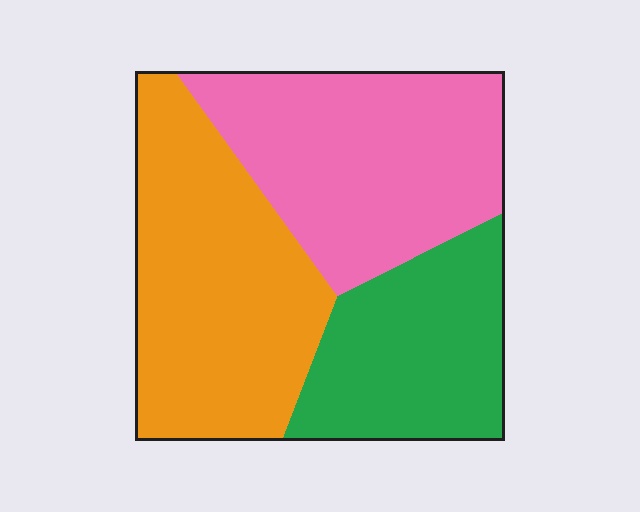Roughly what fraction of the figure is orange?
Orange covers roughly 40% of the figure.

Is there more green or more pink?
Pink.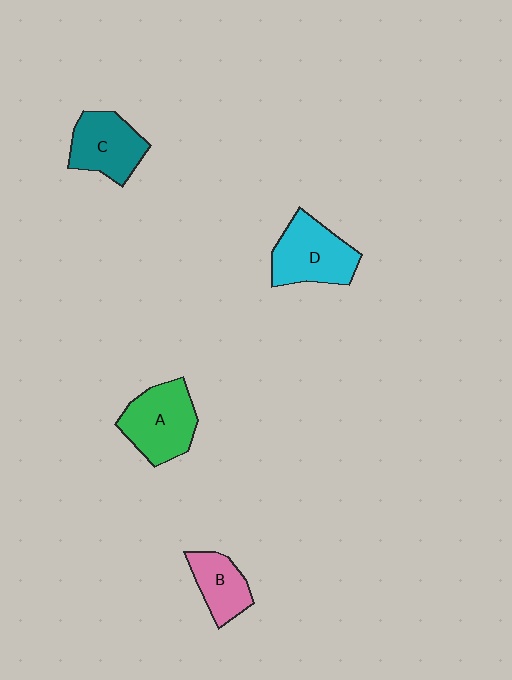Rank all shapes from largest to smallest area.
From largest to smallest: A (green), D (cyan), C (teal), B (pink).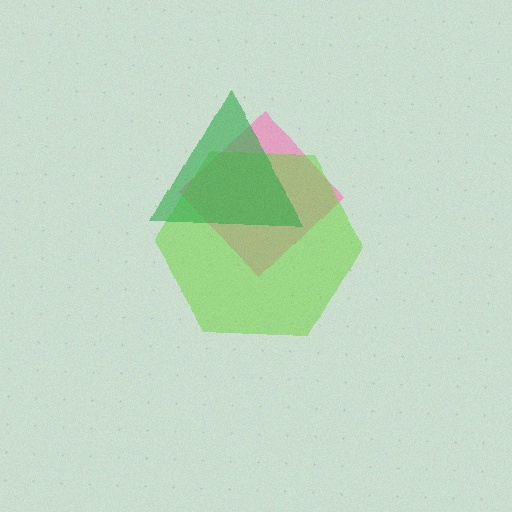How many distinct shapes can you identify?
There are 3 distinct shapes: a pink diamond, a lime hexagon, a green triangle.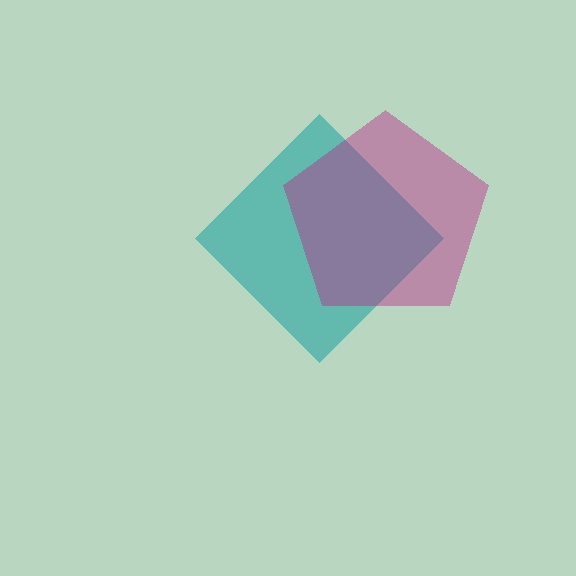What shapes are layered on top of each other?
The layered shapes are: a teal diamond, a magenta pentagon.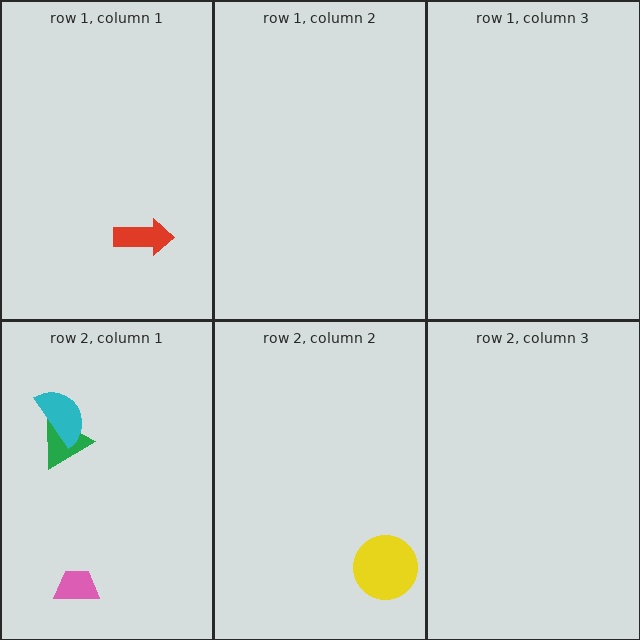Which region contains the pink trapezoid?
The row 2, column 1 region.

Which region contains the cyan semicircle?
The row 2, column 1 region.